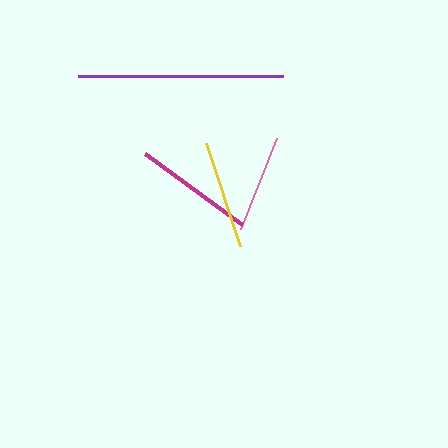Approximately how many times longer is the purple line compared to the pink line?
The purple line is approximately 2.1 times the length of the pink line.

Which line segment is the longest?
The purple line is the longest at approximately 205 pixels.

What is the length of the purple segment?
The purple segment is approximately 205 pixels long.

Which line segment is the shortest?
The pink line is the shortest at approximately 98 pixels.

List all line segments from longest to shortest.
From longest to shortest: purple, magenta, yellow, pink.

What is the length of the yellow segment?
The yellow segment is approximately 108 pixels long.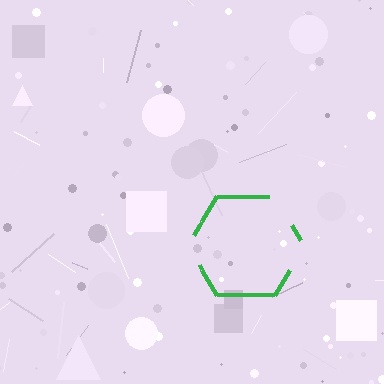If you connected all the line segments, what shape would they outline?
They would outline a hexagon.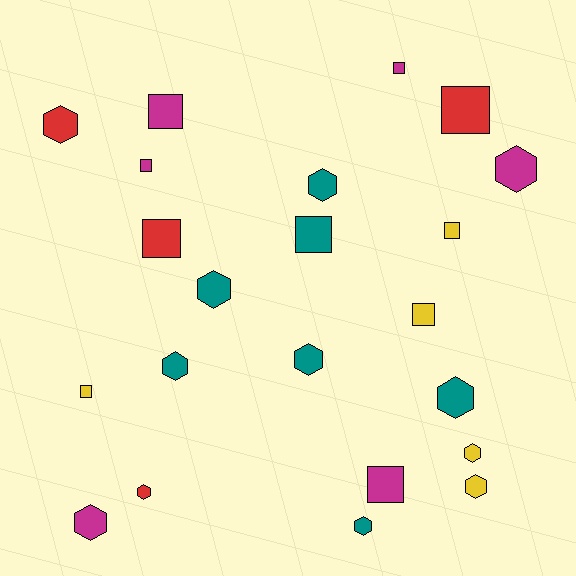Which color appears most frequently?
Teal, with 7 objects.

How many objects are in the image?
There are 22 objects.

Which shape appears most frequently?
Hexagon, with 12 objects.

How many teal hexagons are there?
There are 6 teal hexagons.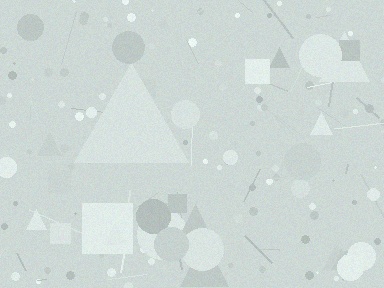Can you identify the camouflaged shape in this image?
The camouflaged shape is a triangle.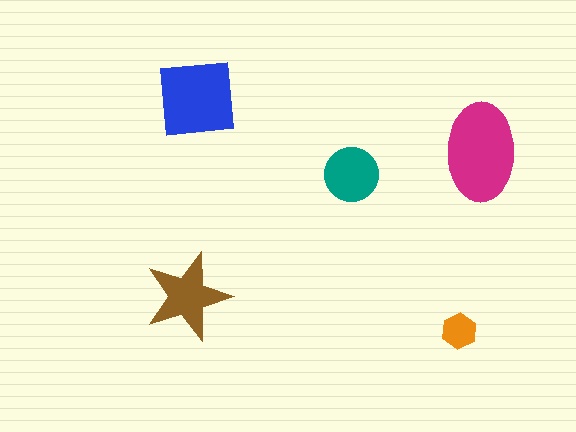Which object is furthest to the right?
The magenta ellipse is rightmost.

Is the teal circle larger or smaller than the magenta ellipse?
Smaller.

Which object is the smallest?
The orange hexagon.